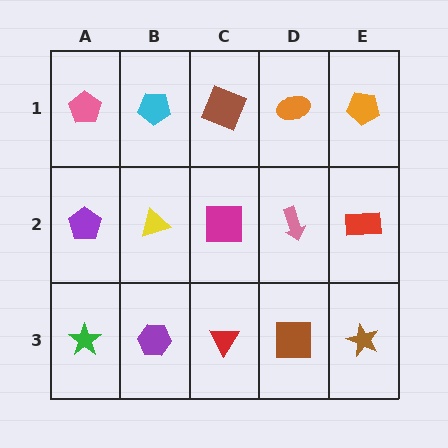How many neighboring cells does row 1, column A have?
2.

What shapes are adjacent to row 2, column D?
An orange ellipse (row 1, column D), a brown square (row 3, column D), a magenta square (row 2, column C), a red rectangle (row 2, column E).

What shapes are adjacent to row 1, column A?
A purple pentagon (row 2, column A), a cyan pentagon (row 1, column B).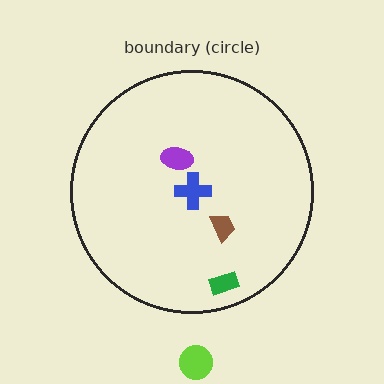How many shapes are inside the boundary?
4 inside, 1 outside.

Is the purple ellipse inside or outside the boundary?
Inside.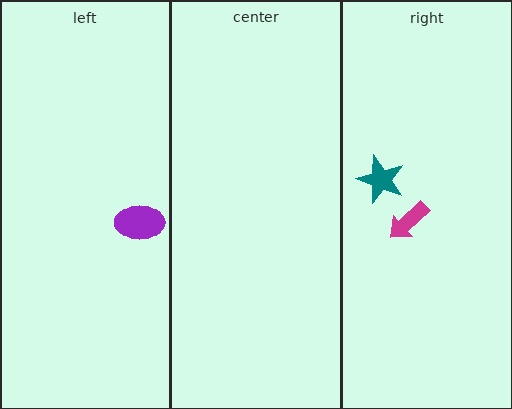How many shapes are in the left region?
1.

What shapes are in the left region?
The purple ellipse.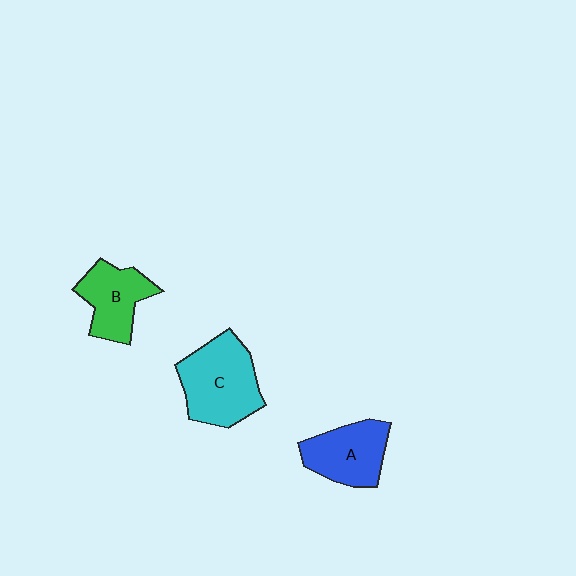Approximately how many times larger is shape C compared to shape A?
Approximately 1.3 times.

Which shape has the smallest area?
Shape B (green).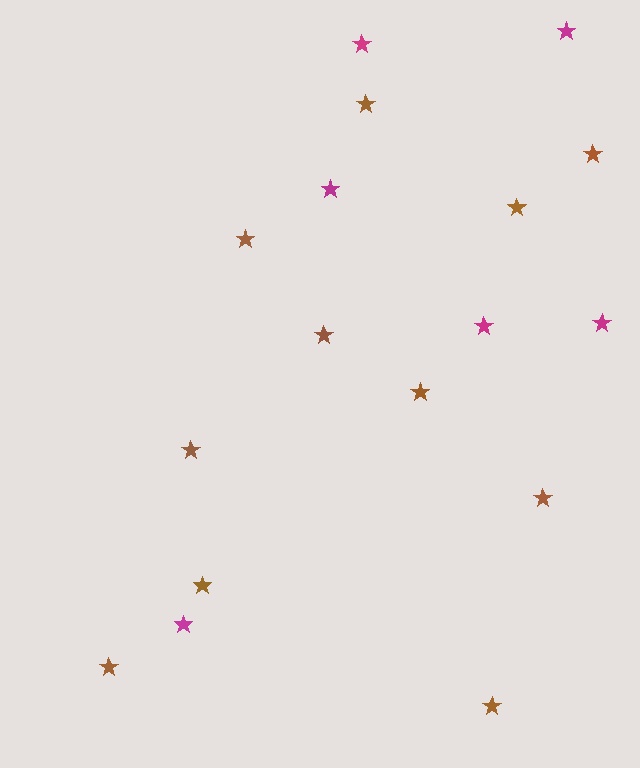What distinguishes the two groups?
There are 2 groups: one group of brown stars (11) and one group of magenta stars (6).